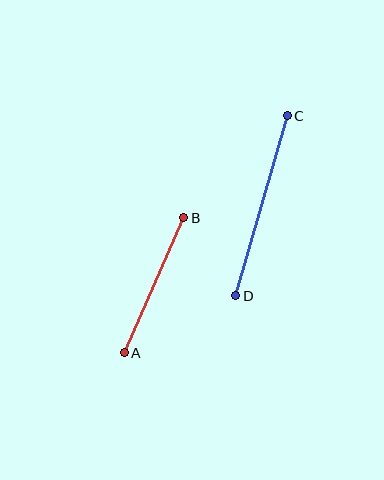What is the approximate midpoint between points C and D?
The midpoint is at approximately (261, 206) pixels.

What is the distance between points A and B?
The distance is approximately 148 pixels.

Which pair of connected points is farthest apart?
Points C and D are farthest apart.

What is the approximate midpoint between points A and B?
The midpoint is at approximately (154, 285) pixels.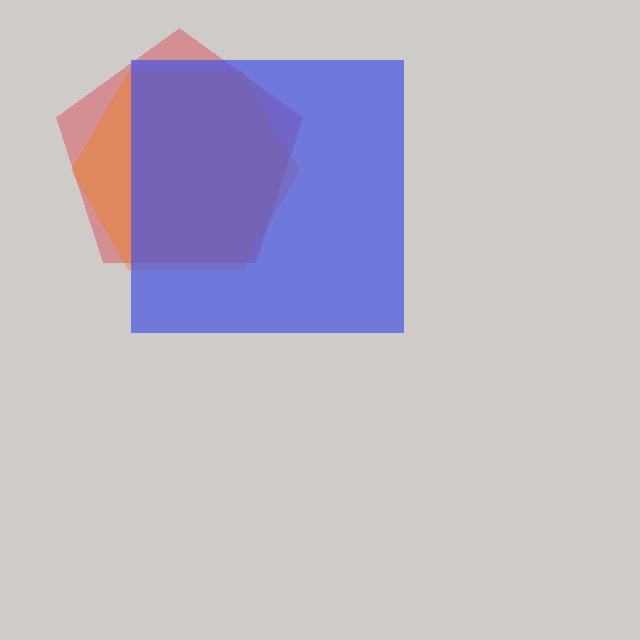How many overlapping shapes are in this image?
There are 3 overlapping shapes in the image.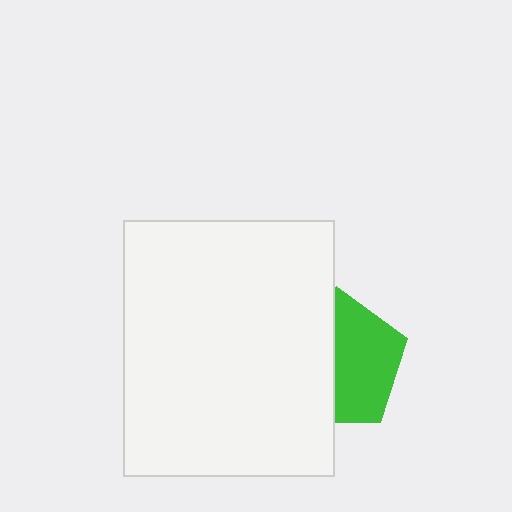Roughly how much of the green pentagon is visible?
About half of it is visible (roughly 51%).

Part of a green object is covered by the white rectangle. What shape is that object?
It is a pentagon.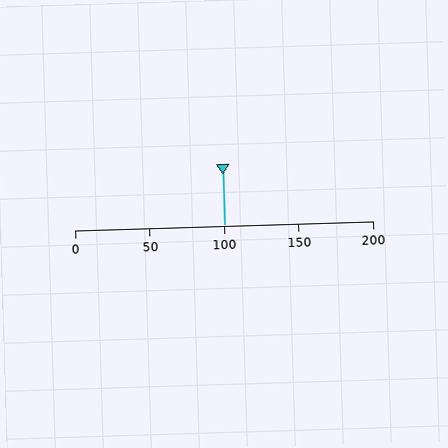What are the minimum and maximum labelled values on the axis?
The axis runs from 0 to 200.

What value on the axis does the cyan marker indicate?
The marker indicates approximately 100.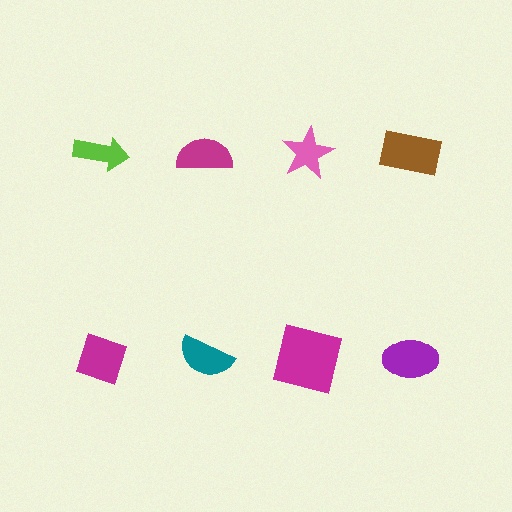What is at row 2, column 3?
A magenta square.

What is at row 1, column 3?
A pink star.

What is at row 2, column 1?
A magenta diamond.